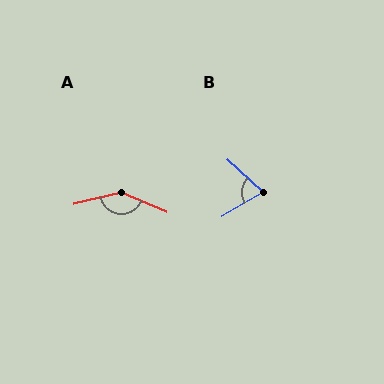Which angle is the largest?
A, at approximately 144 degrees.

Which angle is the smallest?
B, at approximately 72 degrees.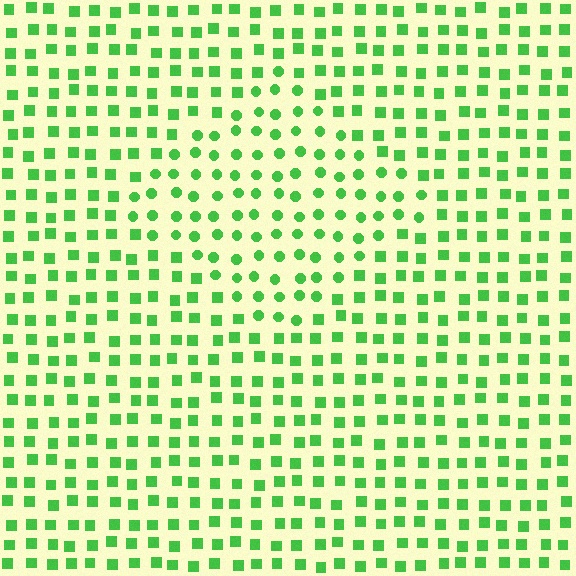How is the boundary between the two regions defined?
The boundary is defined by a change in element shape: circles inside vs. squares outside. All elements share the same color and spacing.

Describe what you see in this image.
The image is filled with small green elements arranged in a uniform grid. A diamond-shaped region contains circles, while the surrounding area contains squares. The boundary is defined purely by the change in element shape.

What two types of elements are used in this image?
The image uses circles inside the diamond region and squares outside it.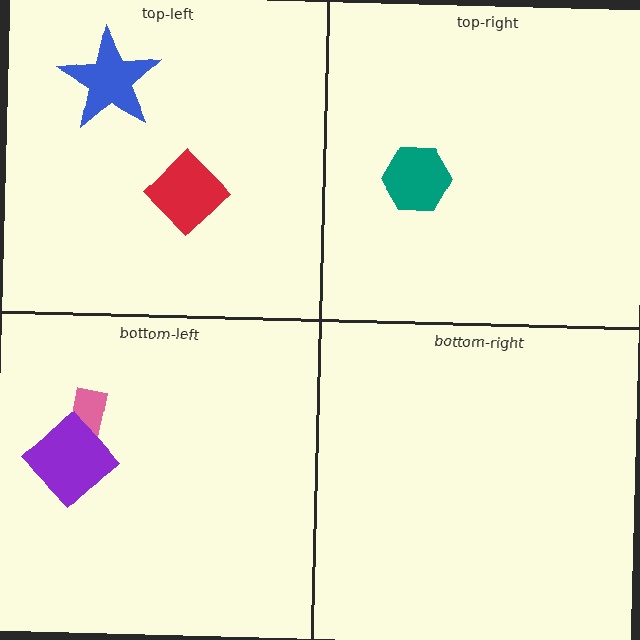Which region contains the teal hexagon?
The top-right region.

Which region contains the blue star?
The top-left region.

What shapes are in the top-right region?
The teal hexagon.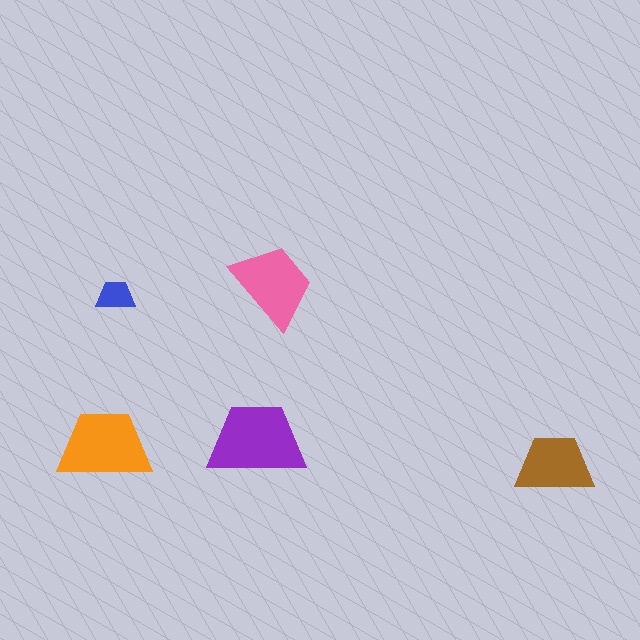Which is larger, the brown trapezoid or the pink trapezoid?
The pink one.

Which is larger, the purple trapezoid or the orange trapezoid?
The purple one.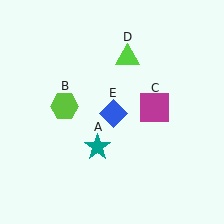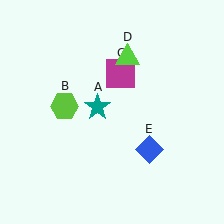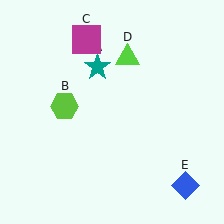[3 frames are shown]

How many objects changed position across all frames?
3 objects changed position: teal star (object A), magenta square (object C), blue diamond (object E).